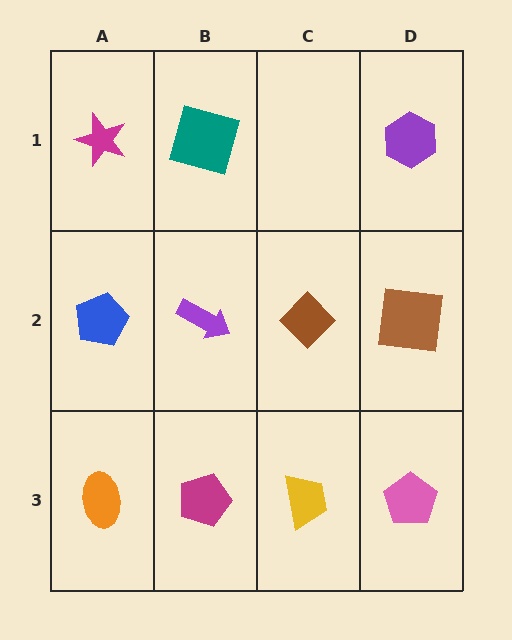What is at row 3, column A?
An orange ellipse.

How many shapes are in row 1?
3 shapes.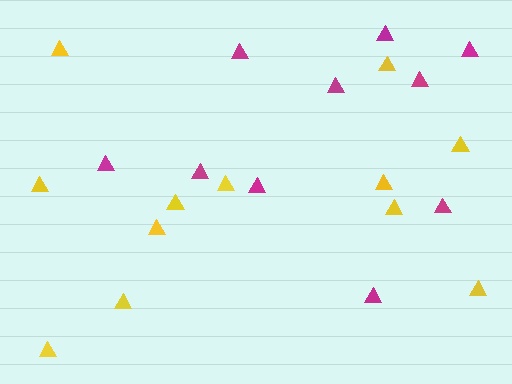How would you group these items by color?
There are 2 groups: one group of yellow triangles (12) and one group of magenta triangles (10).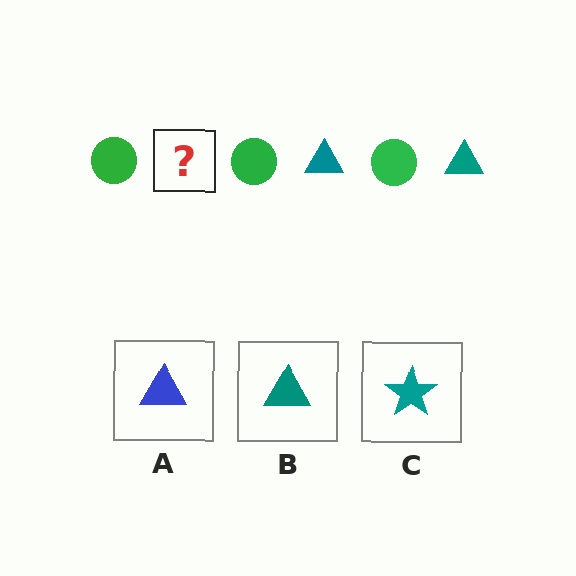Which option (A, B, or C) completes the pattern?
B.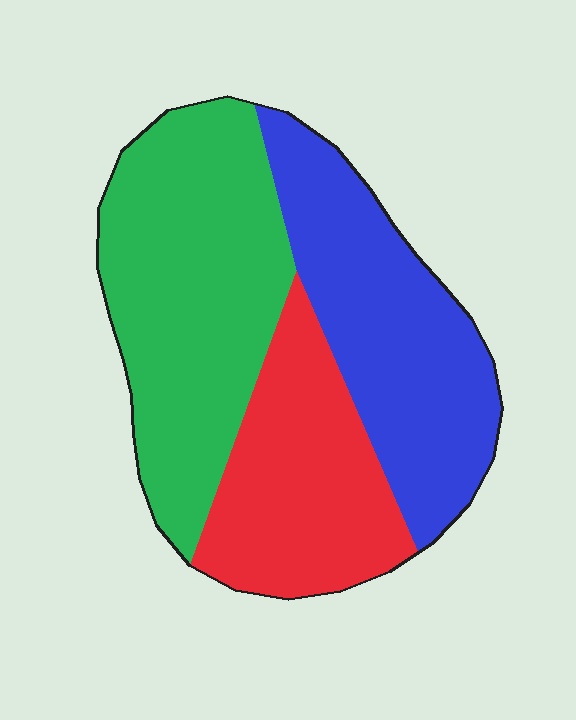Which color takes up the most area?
Green, at roughly 40%.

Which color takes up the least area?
Red, at roughly 25%.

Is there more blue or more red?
Blue.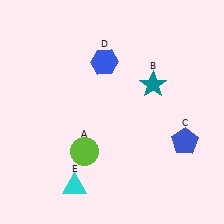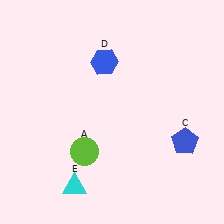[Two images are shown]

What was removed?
The teal star (B) was removed in Image 2.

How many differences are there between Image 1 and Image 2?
There is 1 difference between the two images.